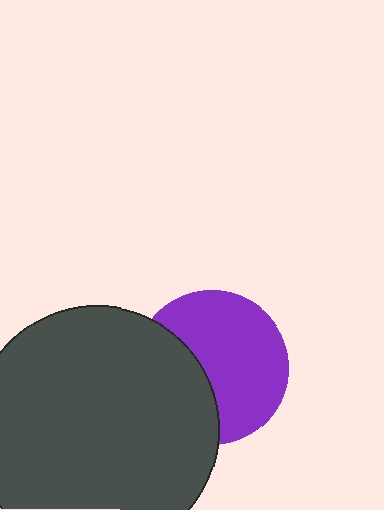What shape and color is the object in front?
The object in front is a dark gray circle.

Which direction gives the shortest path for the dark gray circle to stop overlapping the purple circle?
Moving left gives the shortest separation.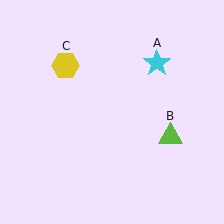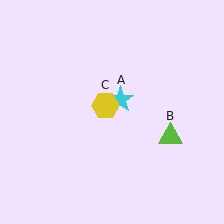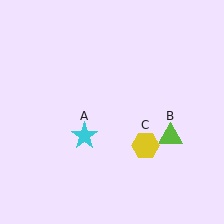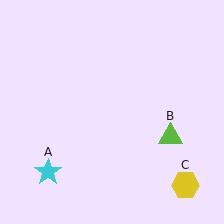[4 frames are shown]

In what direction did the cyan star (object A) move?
The cyan star (object A) moved down and to the left.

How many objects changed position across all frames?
2 objects changed position: cyan star (object A), yellow hexagon (object C).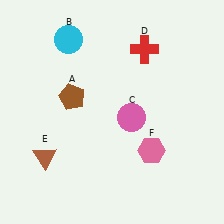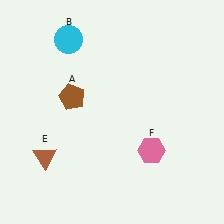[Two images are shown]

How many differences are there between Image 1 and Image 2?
There are 2 differences between the two images.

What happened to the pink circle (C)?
The pink circle (C) was removed in Image 2. It was in the bottom-right area of Image 1.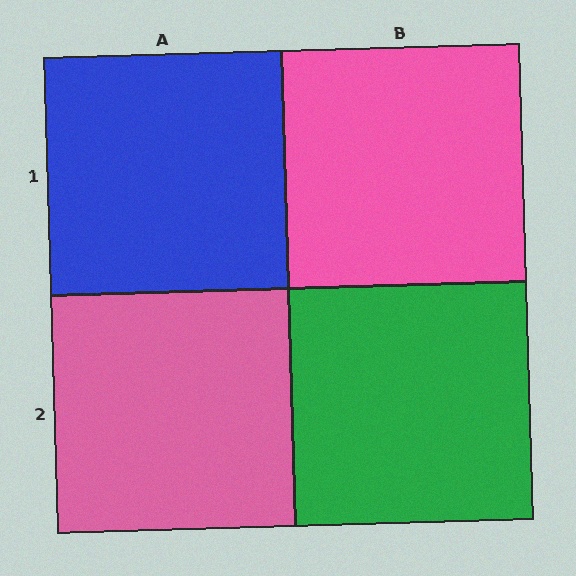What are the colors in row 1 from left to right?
Blue, pink.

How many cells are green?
1 cell is green.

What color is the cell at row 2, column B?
Green.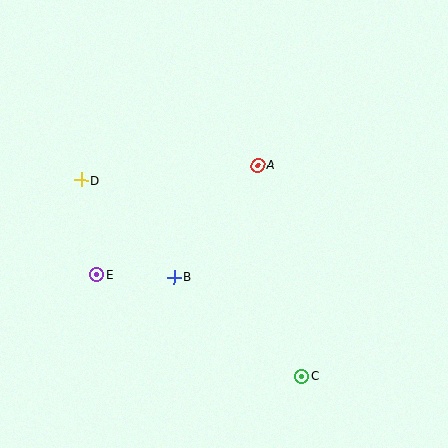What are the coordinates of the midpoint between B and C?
The midpoint between B and C is at (238, 327).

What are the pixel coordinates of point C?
Point C is at (302, 376).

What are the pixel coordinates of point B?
Point B is at (174, 277).